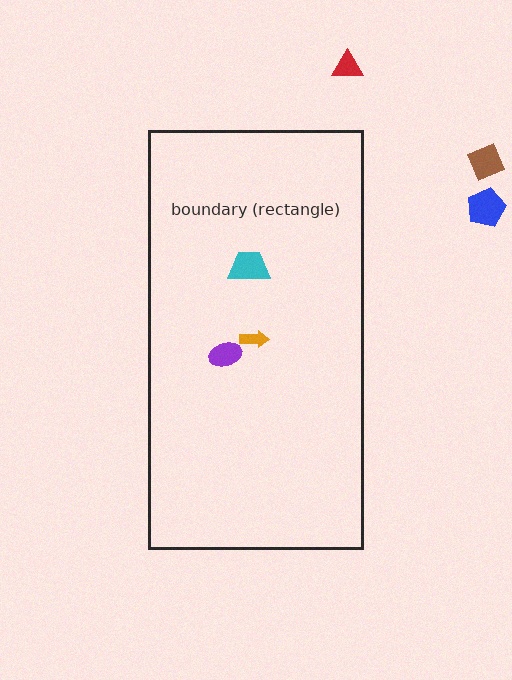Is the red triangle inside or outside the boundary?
Outside.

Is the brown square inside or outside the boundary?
Outside.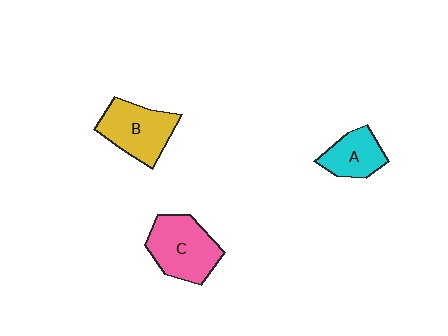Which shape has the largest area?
Shape C (pink).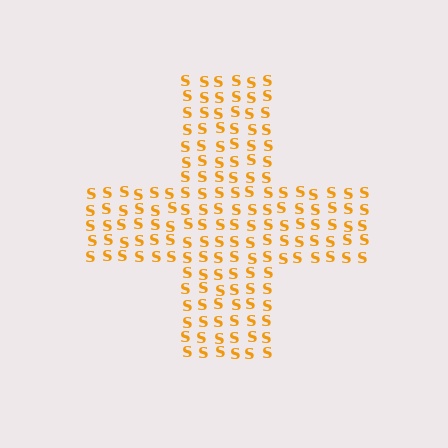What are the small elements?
The small elements are letter S's.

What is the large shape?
The large shape is a cross.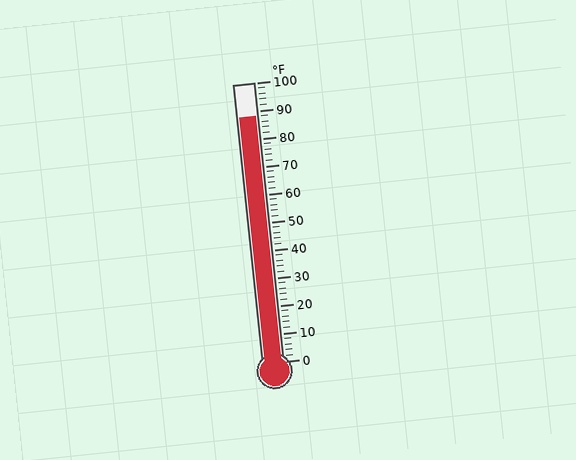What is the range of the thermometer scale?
The thermometer scale ranges from 0°F to 100°F.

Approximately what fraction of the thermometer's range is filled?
The thermometer is filled to approximately 90% of its range.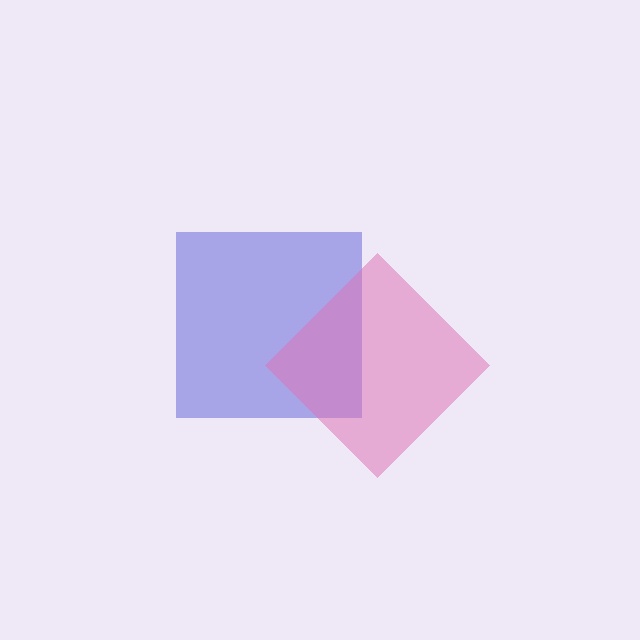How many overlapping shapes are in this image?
There are 2 overlapping shapes in the image.